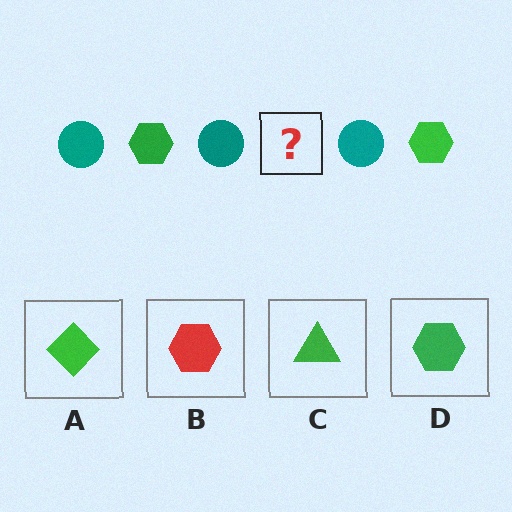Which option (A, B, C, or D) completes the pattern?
D.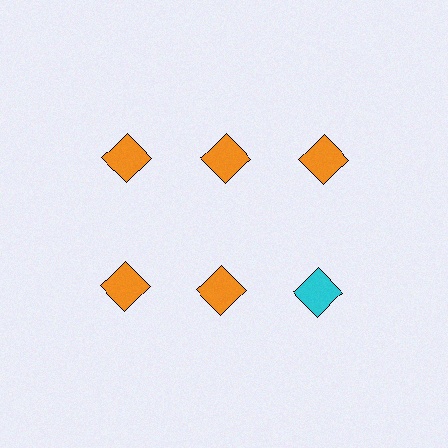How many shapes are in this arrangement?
There are 6 shapes arranged in a grid pattern.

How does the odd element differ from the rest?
It has a different color: cyan instead of orange.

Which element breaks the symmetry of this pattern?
The cyan diamond in the second row, center column breaks the symmetry. All other shapes are orange diamonds.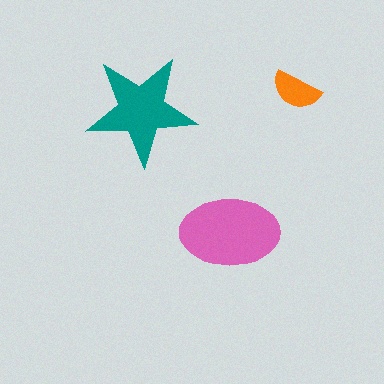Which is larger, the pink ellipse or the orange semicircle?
The pink ellipse.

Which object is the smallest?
The orange semicircle.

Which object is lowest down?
The pink ellipse is bottommost.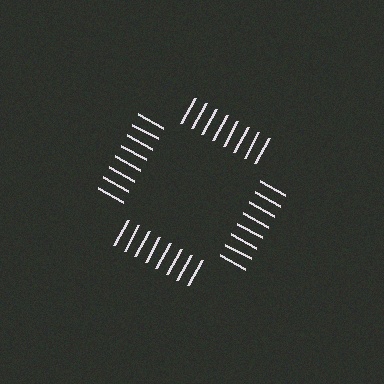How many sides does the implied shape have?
4 sides — the line-ends trace a square.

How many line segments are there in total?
32 — 8 along each of the 4 edges.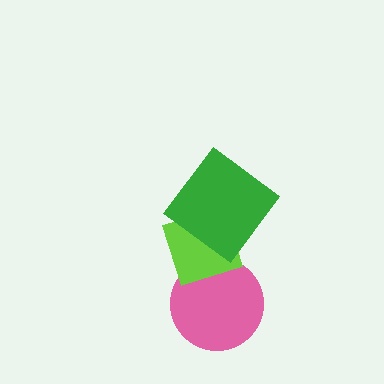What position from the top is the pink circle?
The pink circle is 3rd from the top.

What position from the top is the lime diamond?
The lime diamond is 2nd from the top.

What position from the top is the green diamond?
The green diamond is 1st from the top.